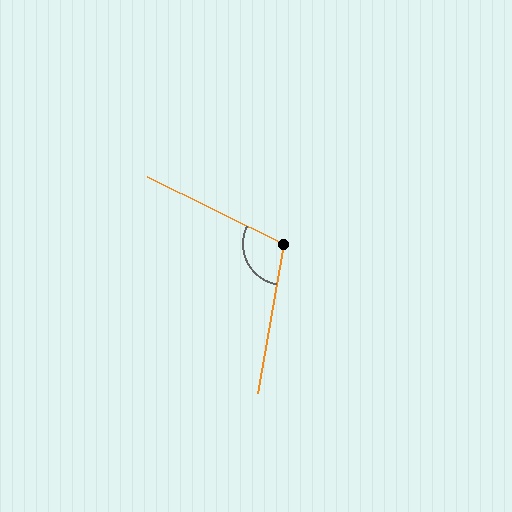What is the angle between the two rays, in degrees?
Approximately 106 degrees.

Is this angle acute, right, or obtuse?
It is obtuse.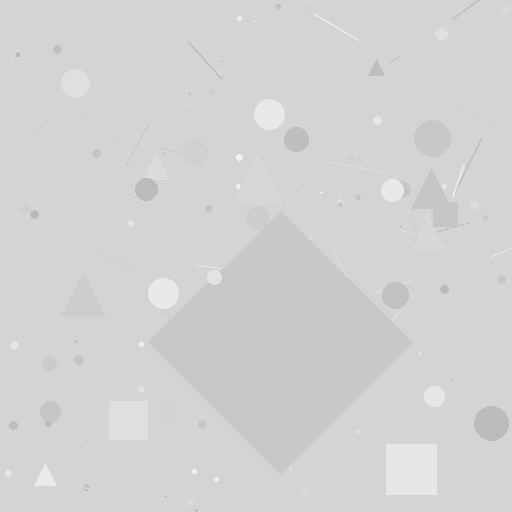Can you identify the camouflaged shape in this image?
The camouflaged shape is a diamond.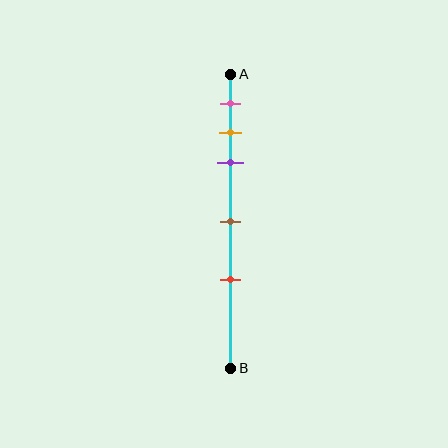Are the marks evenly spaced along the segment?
No, the marks are not evenly spaced.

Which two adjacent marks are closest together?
The orange and purple marks are the closest adjacent pair.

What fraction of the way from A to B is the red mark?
The red mark is approximately 70% (0.7) of the way from A to B.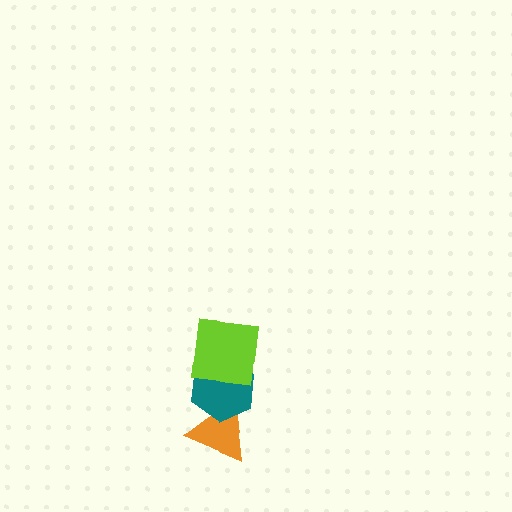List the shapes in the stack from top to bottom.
From top to bottom: the lime square, the teal hexagon, the orange triangle.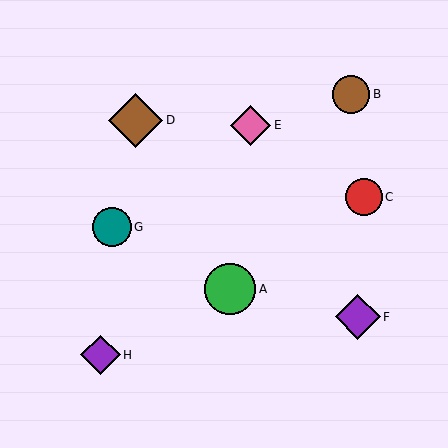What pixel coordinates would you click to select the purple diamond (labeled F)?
Click at (358, 317) to select the purple diamond F.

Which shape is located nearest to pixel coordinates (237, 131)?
The pink diamond (labeled E) at (251, 125) is nearest to that location.